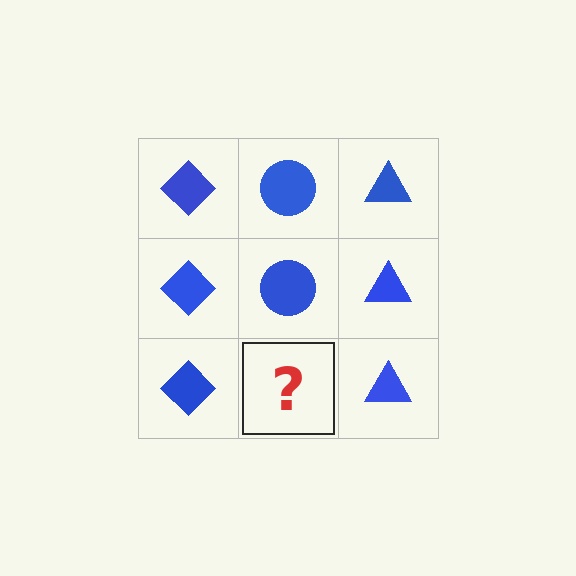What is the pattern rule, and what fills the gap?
The rule is that each column has a consistent shape. The gap should be filled with a blue circle.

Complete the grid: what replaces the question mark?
The question mark should be replaced with a blue circle.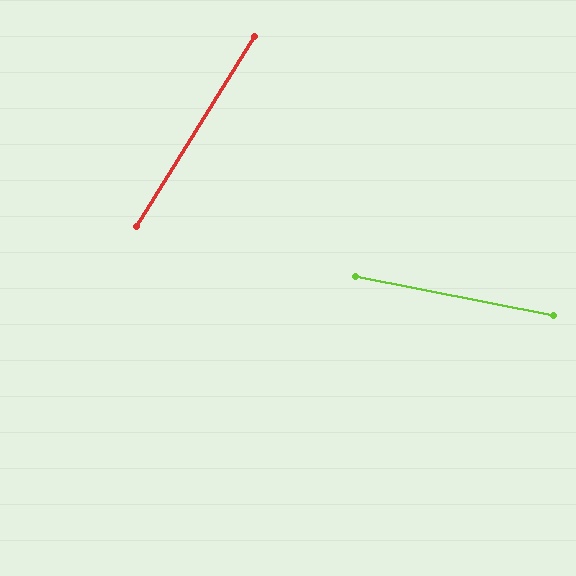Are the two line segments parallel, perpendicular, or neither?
Neither parallel nor perpendicular — they differ by about 69°.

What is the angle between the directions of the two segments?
Approximately 69 degrees.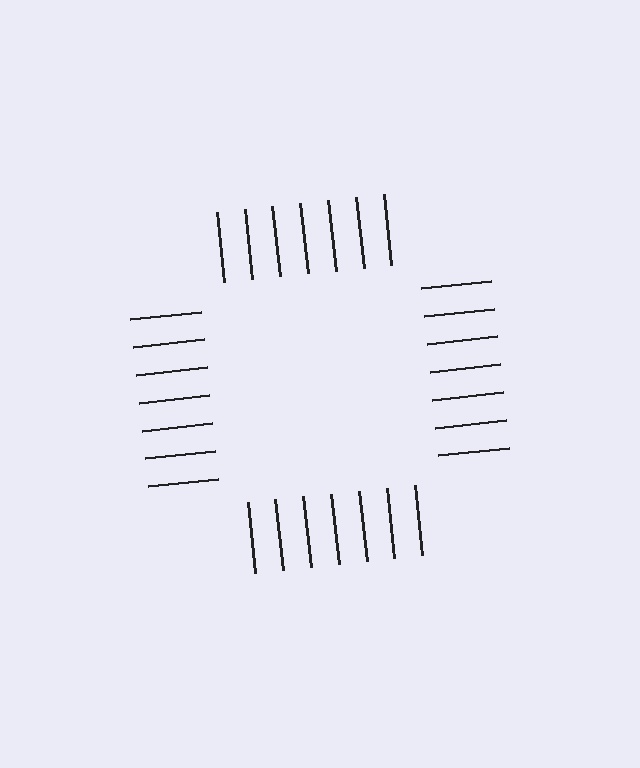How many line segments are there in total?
28 — 7 along each of the 4 edges.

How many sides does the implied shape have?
4 sides — the line-ends trace a square.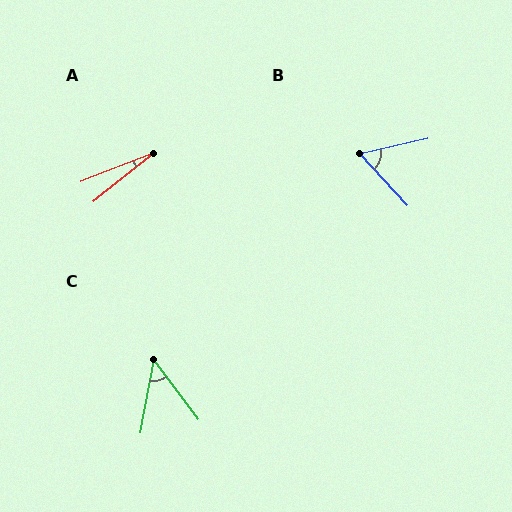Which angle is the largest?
B, at approximately 60 degrees.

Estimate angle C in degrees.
Approximately 47 degrees.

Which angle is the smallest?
A, at approximately 17 degrees.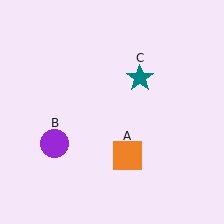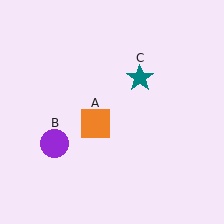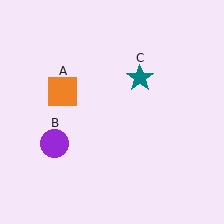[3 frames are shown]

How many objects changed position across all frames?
1 object changed position: orange square (object A).